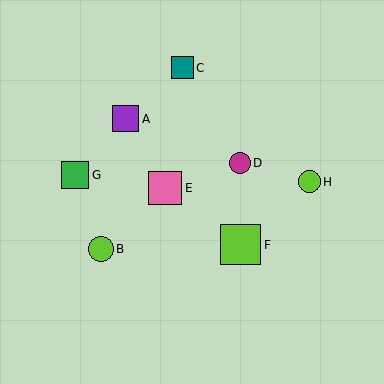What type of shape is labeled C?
Shape C is a teal square.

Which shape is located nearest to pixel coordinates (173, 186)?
The pink square (labeled E) at (165, 188) is nearest to that location.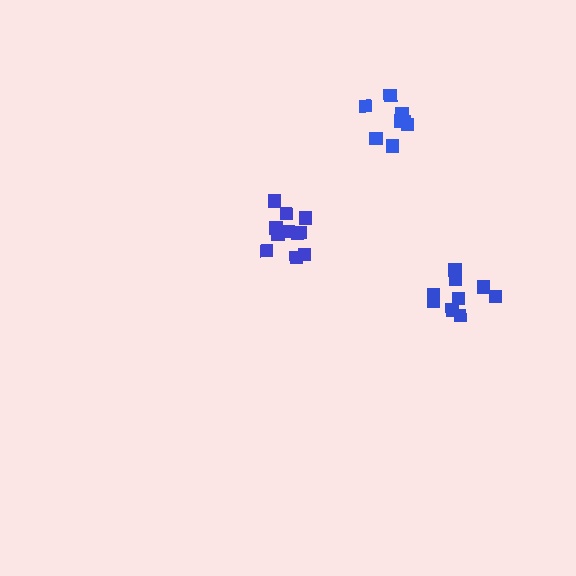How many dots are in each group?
Group 1: 11 dots, Group 2: 9 dots, Group 3: 9 dots (29 total).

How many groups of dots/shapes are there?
There are 3 groups.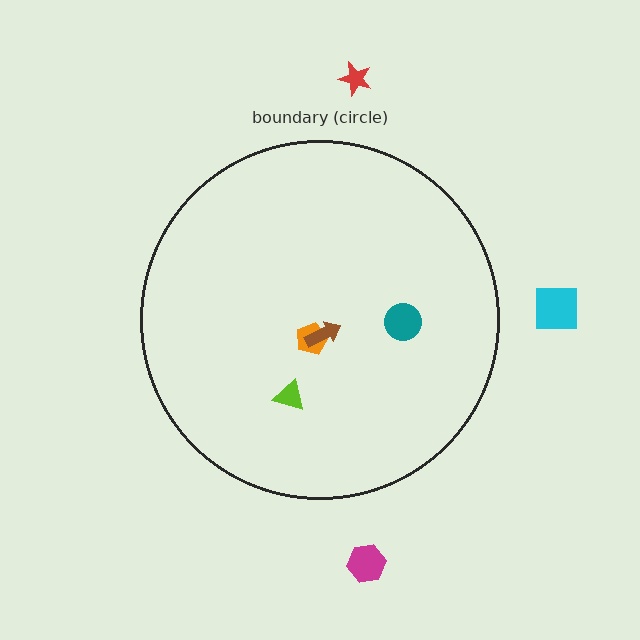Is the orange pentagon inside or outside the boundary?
Inside.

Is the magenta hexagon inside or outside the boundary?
Outside.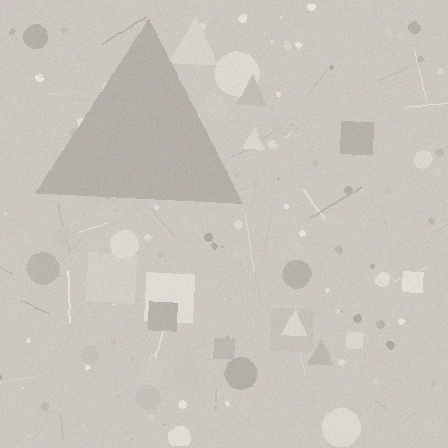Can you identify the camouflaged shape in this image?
The camouflaged shape is a triangle.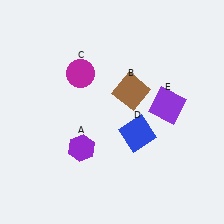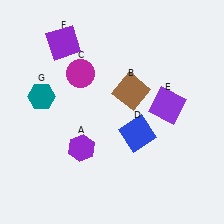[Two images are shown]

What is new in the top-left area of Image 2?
A teal hexagon (G) was added in the top-left area of Image 2.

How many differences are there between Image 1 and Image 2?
There are 2 differences between the two images.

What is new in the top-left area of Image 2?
A purple square (F) was added in the top-left area of Image 2.